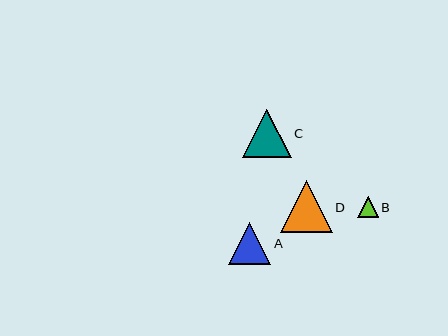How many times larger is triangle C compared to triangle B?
Triangle C is approximately 2.4 times the size of triangle B.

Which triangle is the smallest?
Triangle B is the smallest with a size of approximately 21 pixels.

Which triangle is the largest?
Triangle D is the largest with a size of approximately 52 pixels.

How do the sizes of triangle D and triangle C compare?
Triangle D and triangle C are approximately the same size.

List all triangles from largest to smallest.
From largest to smallest: D, C, A, B.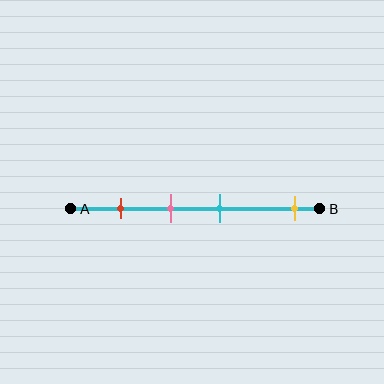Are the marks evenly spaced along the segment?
No, the marks are not evenly spaced.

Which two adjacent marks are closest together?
The pink and cyan marks are the closest adjacent pair.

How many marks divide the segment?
There are 4 marks dividing the segment.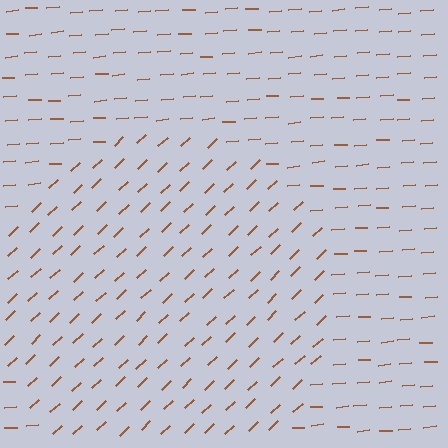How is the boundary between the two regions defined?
The boundary is defined purely by a change in line orientation (approximately 39 degrees difference). All lines are the same color and thickness.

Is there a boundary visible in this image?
Yes, there is a texture boundary formed by a change in line orientation.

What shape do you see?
I see a circle.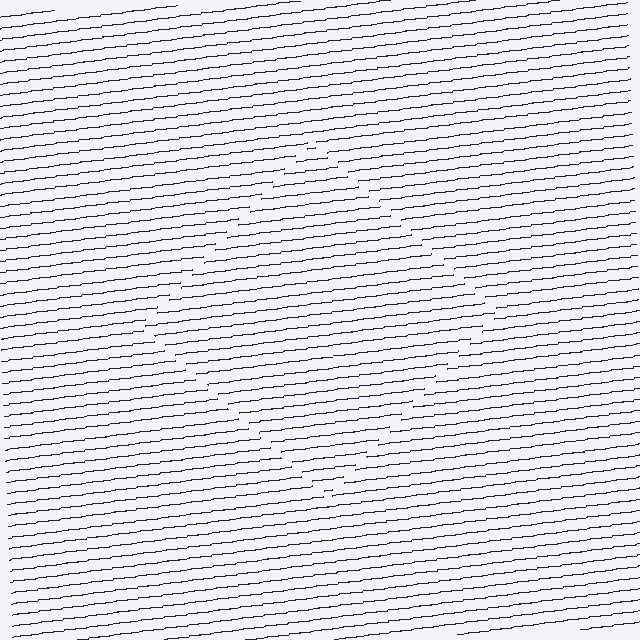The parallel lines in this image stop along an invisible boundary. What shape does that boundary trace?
An illusory square. The interior of the shape contains the same grating, shifted by half a period — the contour is defined by the phase discontinuity where line-ends from the inner and outer gratings abut.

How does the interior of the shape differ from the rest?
The interior of the shape contains the same grating, shifted by half a period — the contour is defined by the phase discontinuity where line-ends from the inner and outer gratings abut.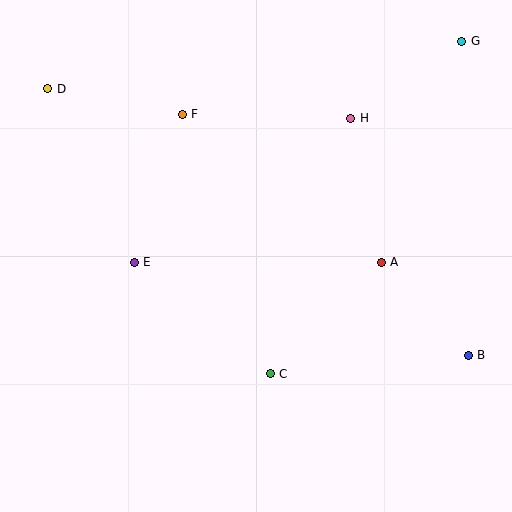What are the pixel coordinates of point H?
Point H is at (351, 118).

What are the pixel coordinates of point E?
Point E is at (134, 262).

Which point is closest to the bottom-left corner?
Point E is closest to the bottom-left corner.